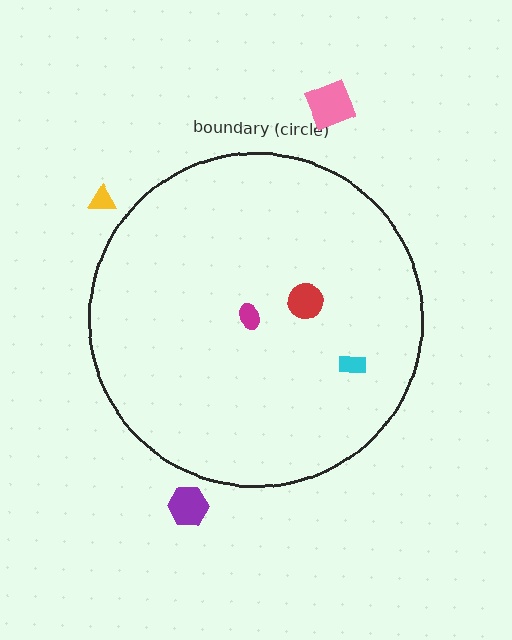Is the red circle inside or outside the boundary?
Inside.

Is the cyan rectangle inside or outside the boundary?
Inside.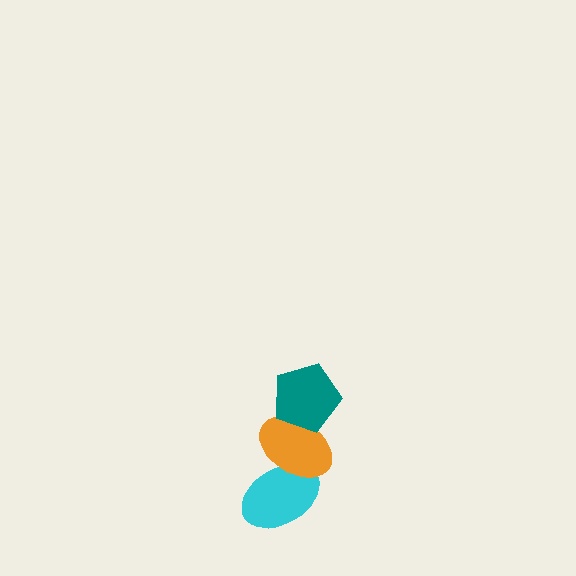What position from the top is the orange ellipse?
The orange ellipse is 2nd from the top.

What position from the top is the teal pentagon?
The teal pentagon is 1st from the top.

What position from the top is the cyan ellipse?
The cyan ellipse is 3rd from the top.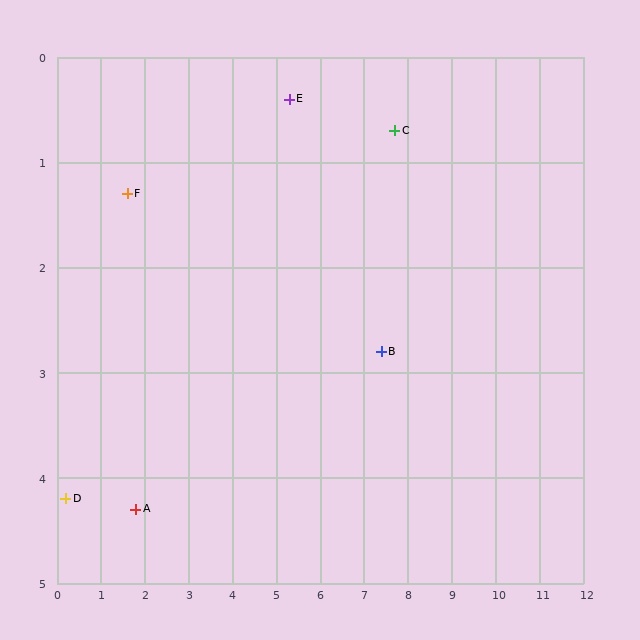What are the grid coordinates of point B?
Point B is at approximately (7.4, 2.8).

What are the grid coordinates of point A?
Point A is at approximately (1.8, 4.3).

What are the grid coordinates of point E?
Point E is at approximately (5.3, 0.4).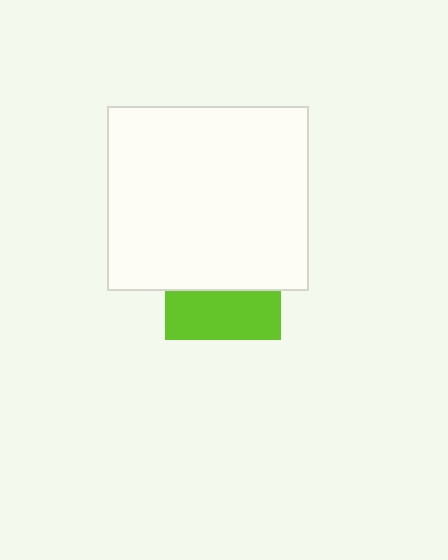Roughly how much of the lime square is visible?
A small part of it is visible (roughly 41%).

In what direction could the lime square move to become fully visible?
The lime square could move down. That would shift it out from behind the white rectangle entirely.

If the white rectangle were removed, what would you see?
You would see the complete lime square.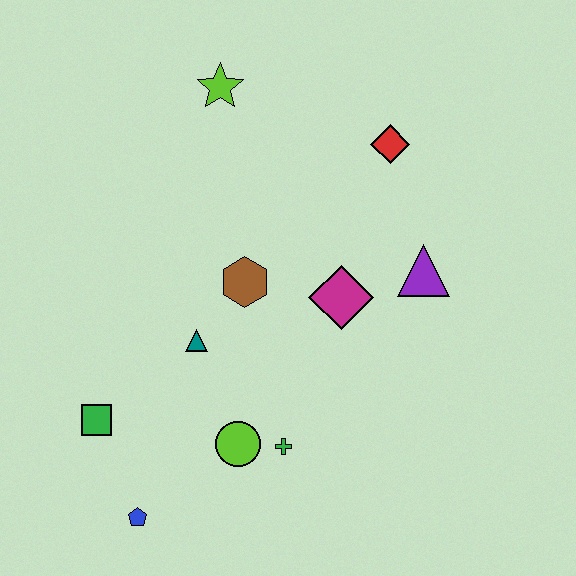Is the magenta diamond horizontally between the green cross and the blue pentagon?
No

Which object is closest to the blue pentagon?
The green square is closest to the blue pentagon.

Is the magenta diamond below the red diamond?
Yes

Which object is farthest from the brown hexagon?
The blue pentagon is farthest from the brown hexagon.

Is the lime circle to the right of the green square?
Yes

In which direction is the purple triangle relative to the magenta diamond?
The purple triangle is to the right of the magenta diamond.